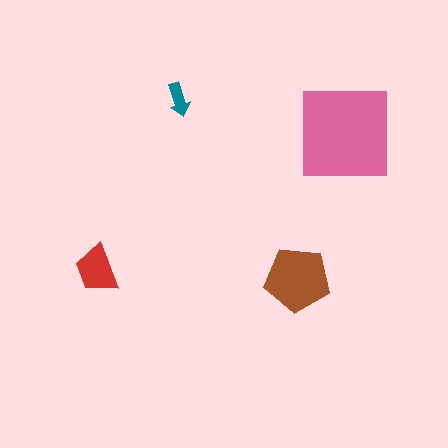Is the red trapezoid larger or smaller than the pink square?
Smaller.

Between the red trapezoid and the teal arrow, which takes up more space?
The red trapezoid.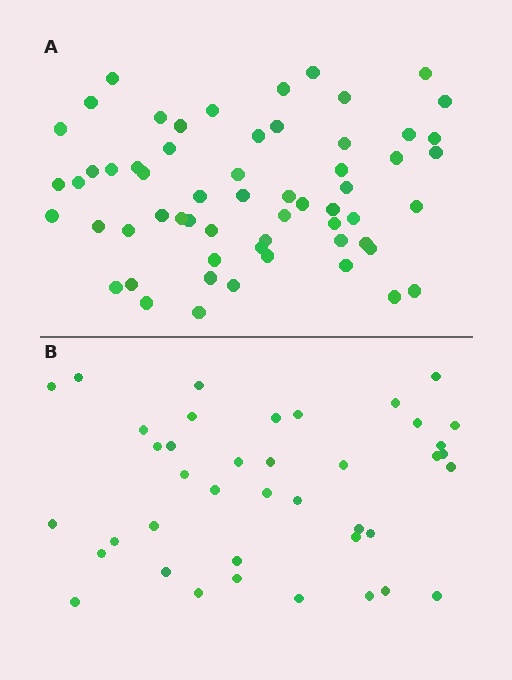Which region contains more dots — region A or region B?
Region A (the top region) has more dots.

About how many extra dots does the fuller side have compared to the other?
Region A has approximately 20 more dots than region B.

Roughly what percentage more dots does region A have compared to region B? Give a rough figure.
About 50% more.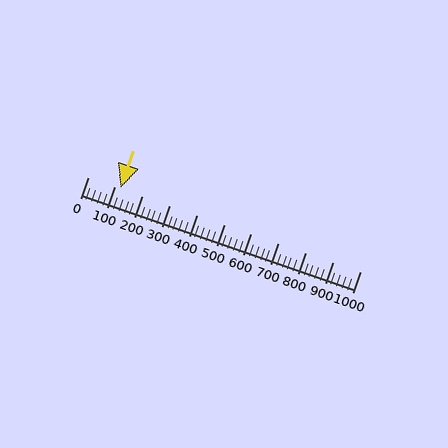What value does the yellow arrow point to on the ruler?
The yellow arrow points to approximately 119.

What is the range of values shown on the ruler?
The ruler shows values from 0 to 1000.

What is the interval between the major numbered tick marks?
The major tick marks are spaced 100 units apart.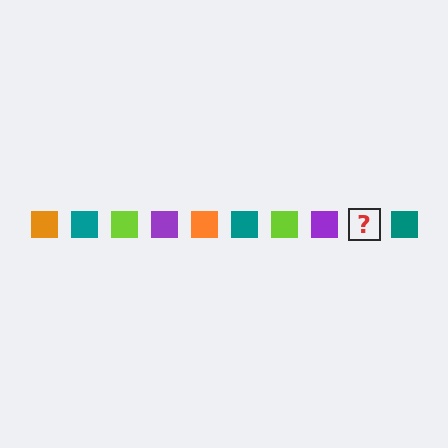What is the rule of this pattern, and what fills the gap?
The rule is that the pattern cycles through orange, teal, lime, purple squares. The gap should be filled with an orange square.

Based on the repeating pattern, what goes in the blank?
The blank should be an orange square.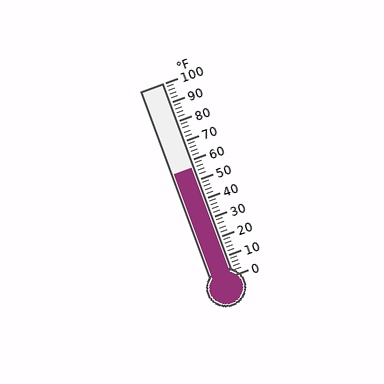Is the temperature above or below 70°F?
The temperature is below 70°F.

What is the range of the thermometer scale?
The thermometer scale ranges from 0°F to 100°F.